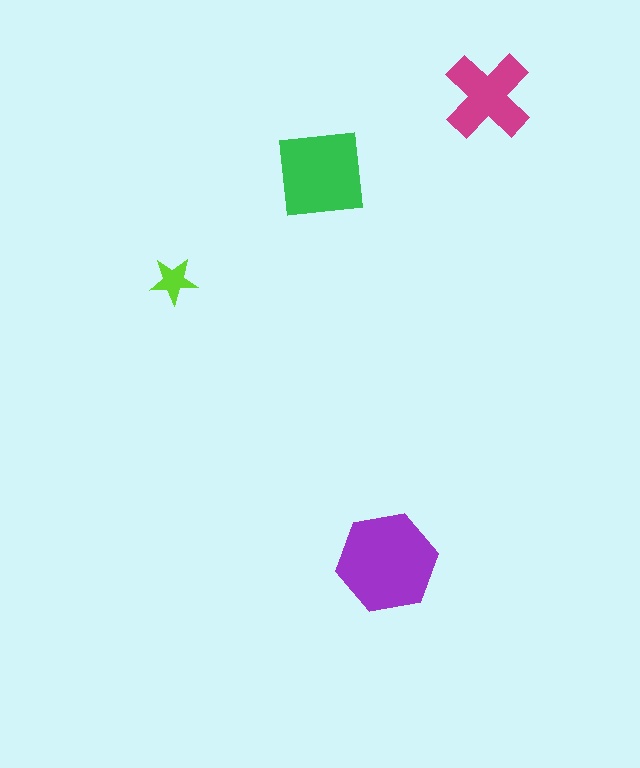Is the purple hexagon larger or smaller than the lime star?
Larger.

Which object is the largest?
The purple hexagon.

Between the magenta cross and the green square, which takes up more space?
The green square.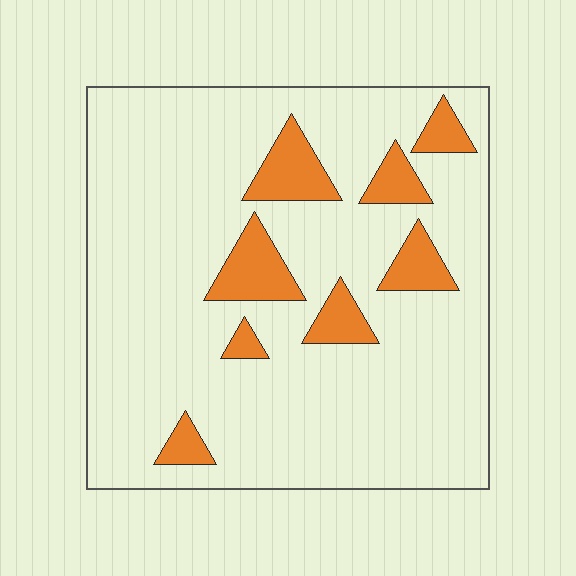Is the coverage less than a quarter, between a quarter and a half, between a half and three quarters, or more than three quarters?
Less than a quarter.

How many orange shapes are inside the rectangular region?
8.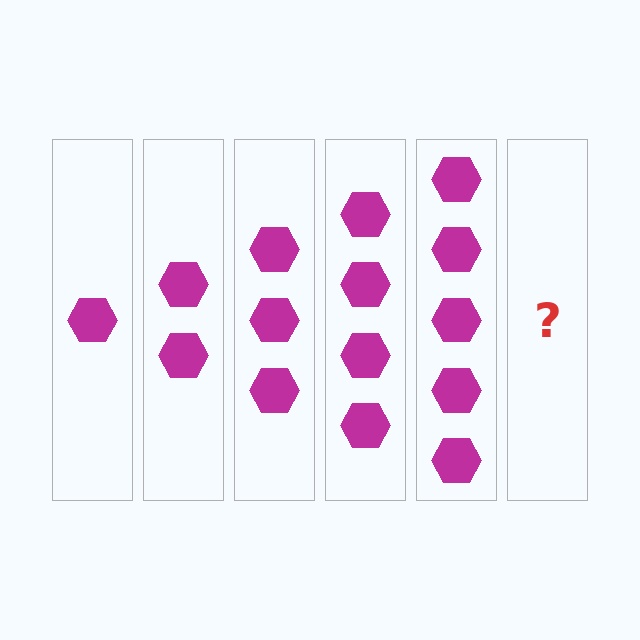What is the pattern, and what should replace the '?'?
The pattern is that each step adds one more hexagon. The '?' should be 6 hexagons.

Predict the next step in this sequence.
The next step is 6 hexagons.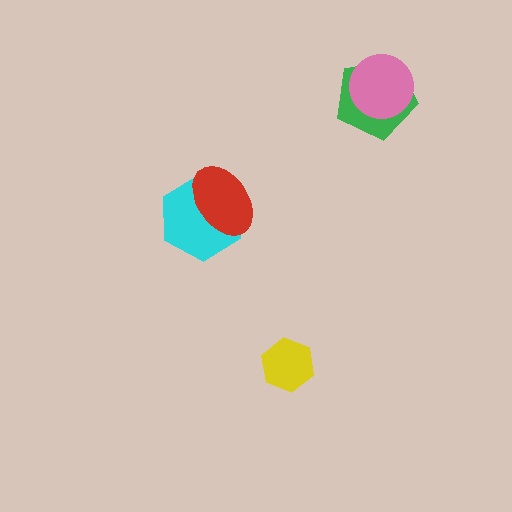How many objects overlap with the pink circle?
1 object overlaps with the pink circle.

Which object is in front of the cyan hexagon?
The red ellipse is in front of the cyan hexagon.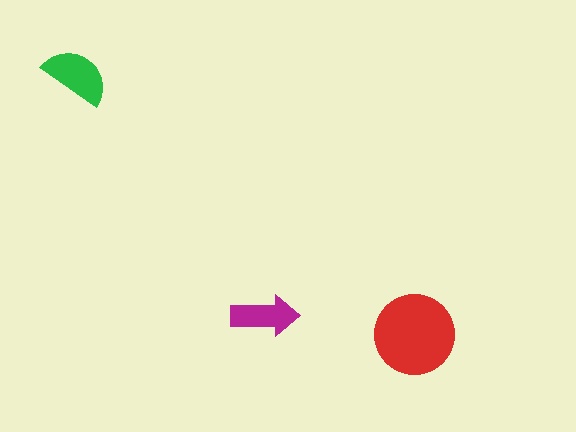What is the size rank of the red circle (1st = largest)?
1st.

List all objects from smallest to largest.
The magenta arrow, the green semicircle, the red circle.